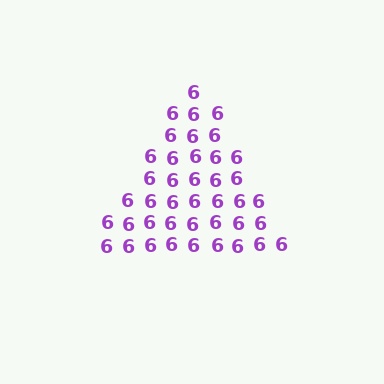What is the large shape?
The large shape is a triangle.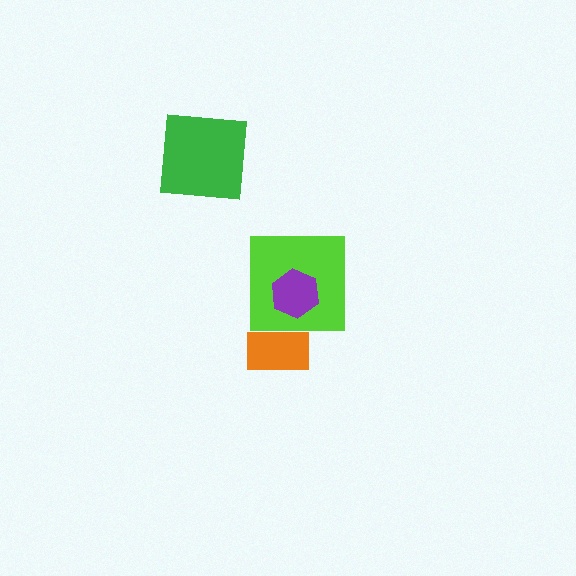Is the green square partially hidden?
No, no other shape covers it.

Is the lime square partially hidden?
Yes, it is partially covered by another shape.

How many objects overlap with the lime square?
1 object overlaps with the lime square.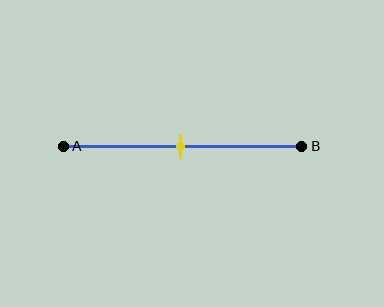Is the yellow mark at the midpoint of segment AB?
Yes, the mark is approximately at the midpoint.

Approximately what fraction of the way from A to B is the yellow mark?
The yellow mark is approximately 50% of the way from A to B.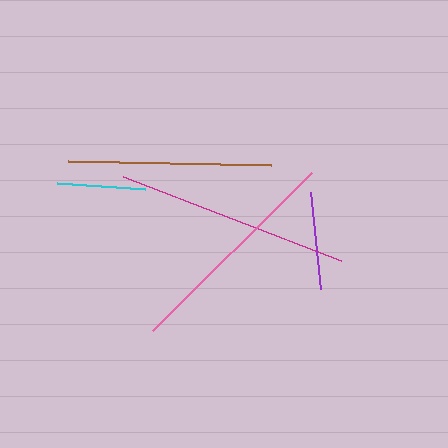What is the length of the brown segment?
The brown segment is approximately 203 pixels long.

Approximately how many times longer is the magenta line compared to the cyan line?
The magenta line is approximately 2.6 times the length of the cyan line.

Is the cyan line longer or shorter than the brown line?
The brown line is longer than the cyan line.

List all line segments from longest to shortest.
From longest to shortest: magenta, pink, brown, purple, cyan.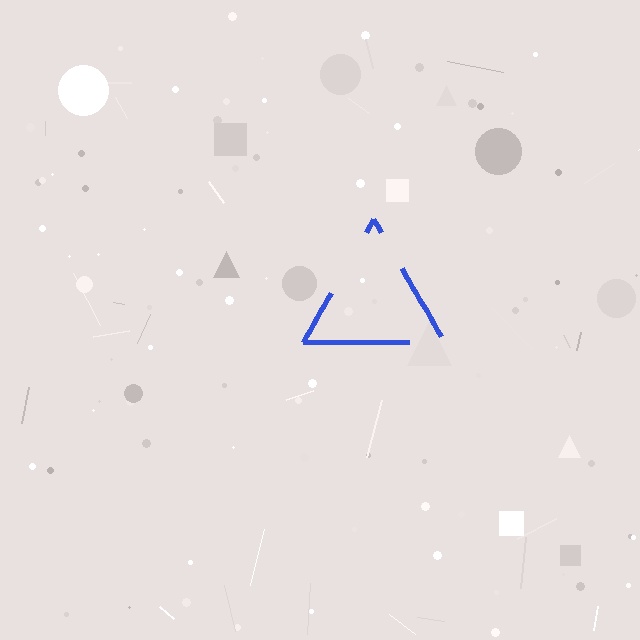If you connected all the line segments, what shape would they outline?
They would outline a triangle.